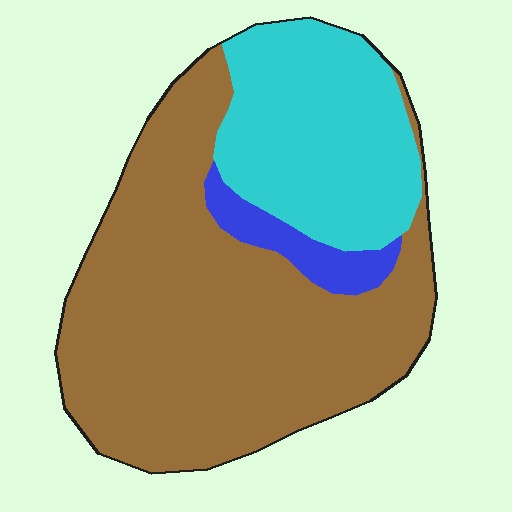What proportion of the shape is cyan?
Cyan takes up about one quarter (1/4) of the shape.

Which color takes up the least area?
Blue, at roughly 5%.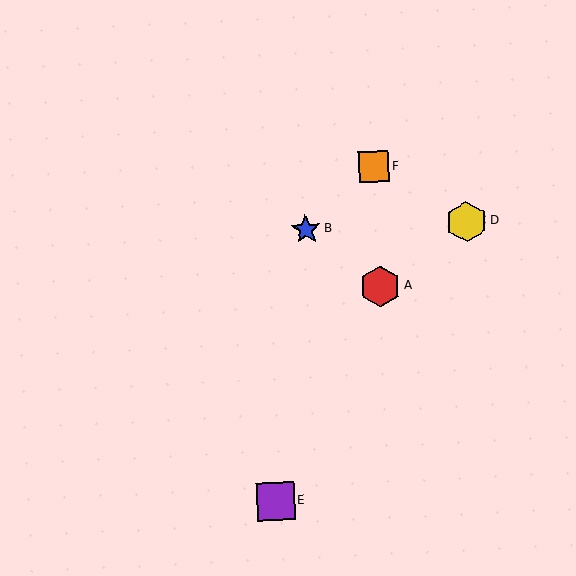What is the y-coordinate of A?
Object A is at y≈286.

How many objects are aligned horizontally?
3 objects (B, C, D) are aligned horizontally.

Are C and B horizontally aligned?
Yes, both are at y≈222.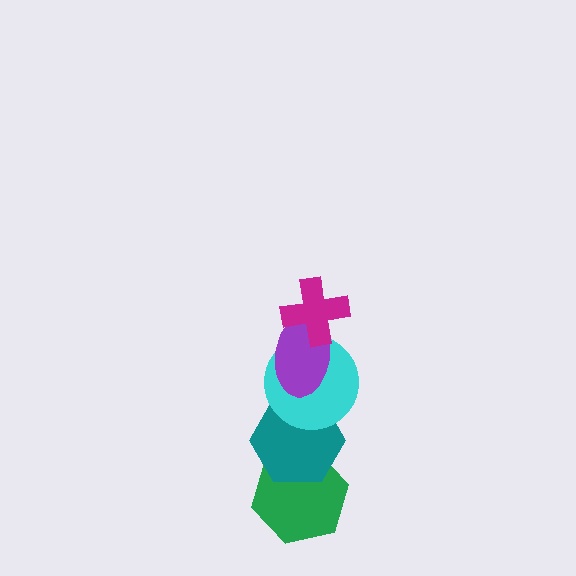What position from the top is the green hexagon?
The green hexagon is 5th from the top.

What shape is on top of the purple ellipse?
The magenta cross is on top of the purple ellipse.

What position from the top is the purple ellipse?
The purple ellipse is 2nd from the top.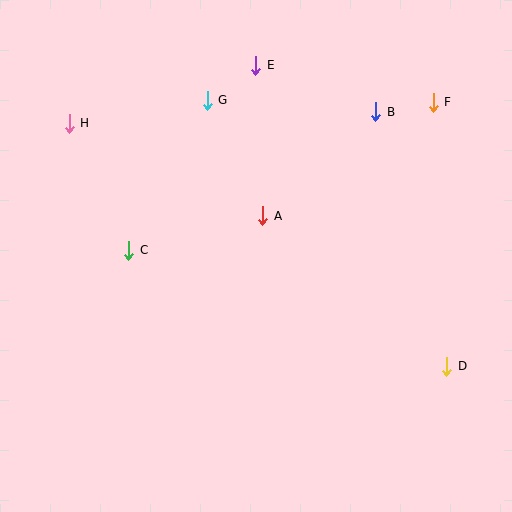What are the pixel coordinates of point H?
Point H is at (69, 123).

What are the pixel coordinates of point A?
Point A is at (263, 216).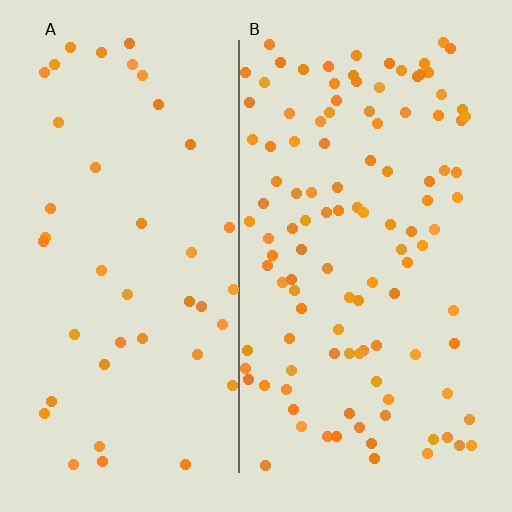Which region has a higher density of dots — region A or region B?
B (the right).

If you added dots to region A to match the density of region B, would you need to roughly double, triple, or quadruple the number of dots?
Approximately triple.